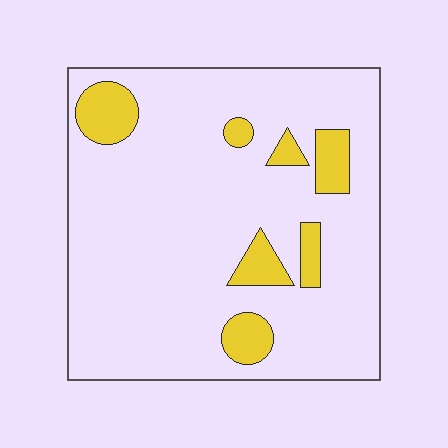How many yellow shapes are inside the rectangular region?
7.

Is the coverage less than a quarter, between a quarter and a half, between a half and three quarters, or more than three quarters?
Less than a quarter.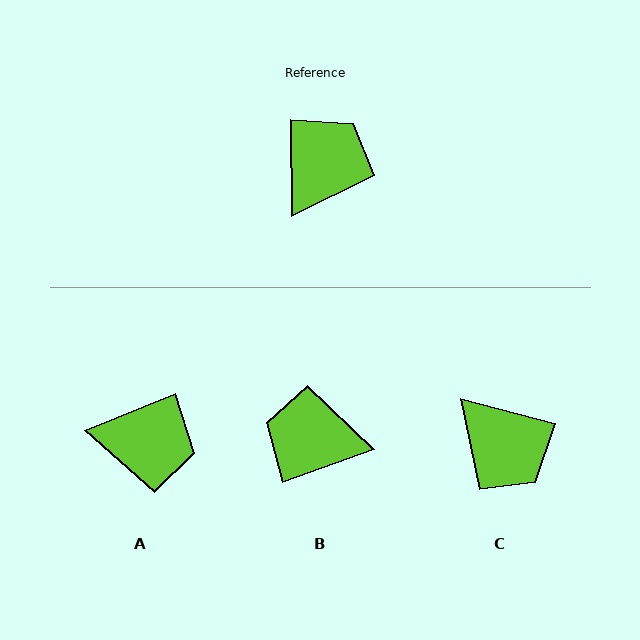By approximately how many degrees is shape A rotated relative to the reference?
Approximately 68 degrees clockwise.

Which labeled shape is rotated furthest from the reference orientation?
B, about 110 degrees away.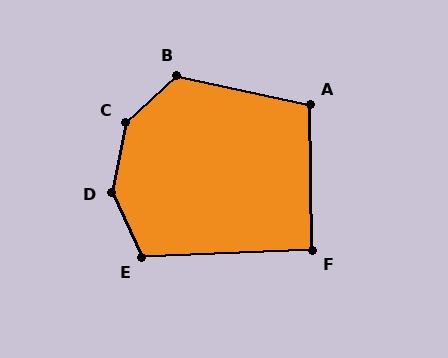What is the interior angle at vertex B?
Approximately 125 degrees (obtuse).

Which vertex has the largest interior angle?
C, at approximately 144 degrees.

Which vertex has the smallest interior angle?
F, at approximately 92 degrees.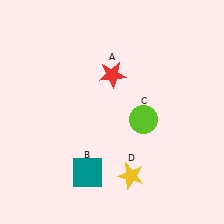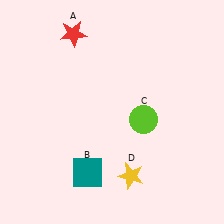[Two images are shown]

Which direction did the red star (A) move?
The red star (A) moved up.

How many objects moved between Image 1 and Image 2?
1 object moved between the two images.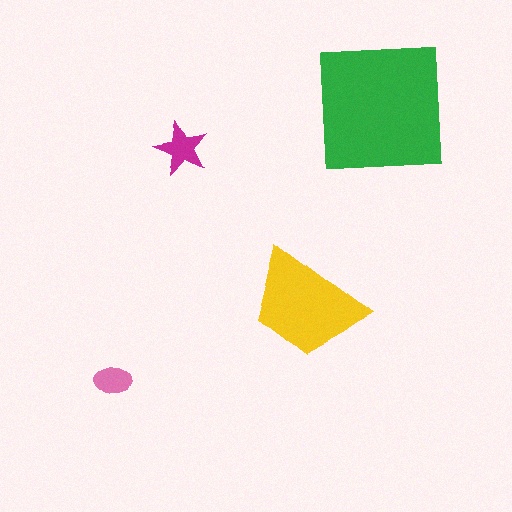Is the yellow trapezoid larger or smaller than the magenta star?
Larger.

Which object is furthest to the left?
The pink ellipse is leftmost.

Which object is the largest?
The green square.